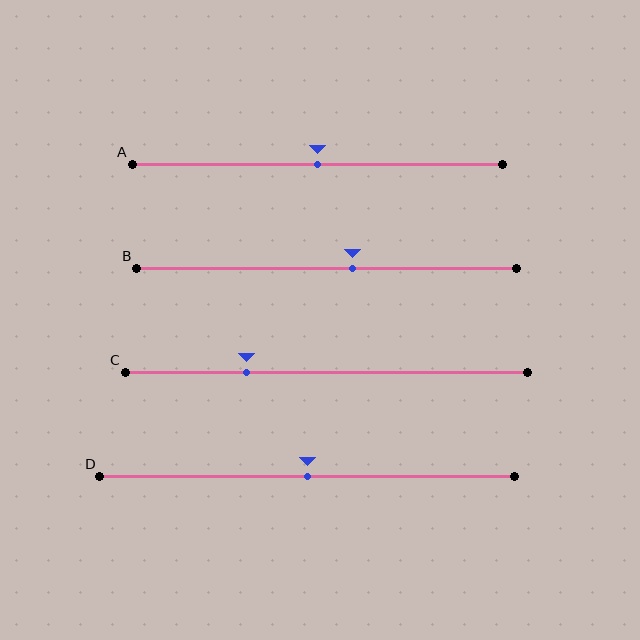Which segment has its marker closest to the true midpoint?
Segment A has its marker closest to the true midpoint.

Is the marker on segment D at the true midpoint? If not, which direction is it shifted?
Yes, the marker on segment D is at the true midpoint.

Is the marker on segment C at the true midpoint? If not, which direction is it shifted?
No, the marker on segment C is shifted to the left by about 20% of the segment length.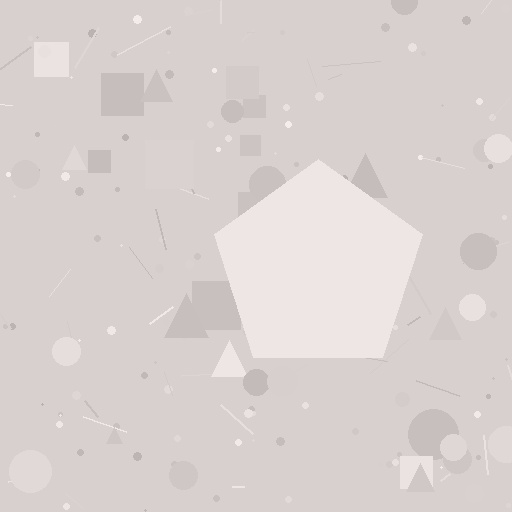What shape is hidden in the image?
A pentagon is hidden in the image.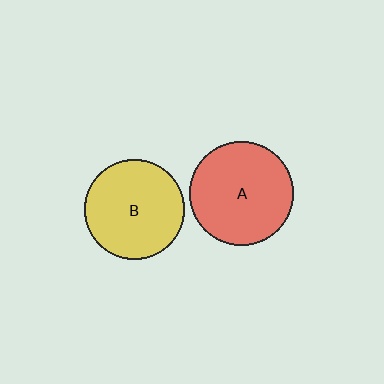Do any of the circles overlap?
No, none of the circles overlap.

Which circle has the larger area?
Circle A (red).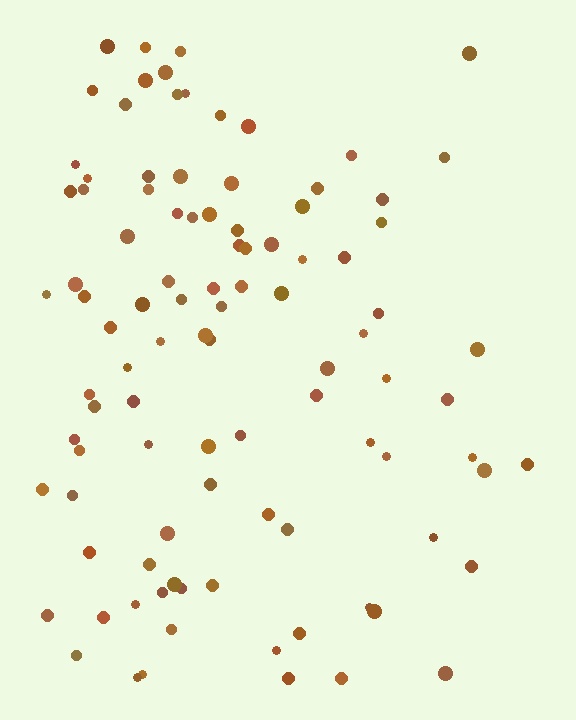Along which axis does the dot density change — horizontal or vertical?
Horizontal.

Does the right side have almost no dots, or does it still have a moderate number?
Still a moderate number, just noticeably fewer than the left.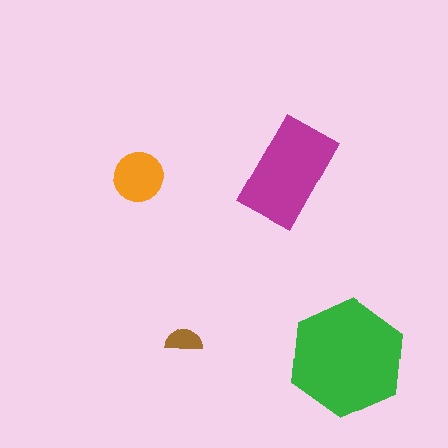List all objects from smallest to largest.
The brown semicircle, the orange circle, the magenta rectangle, the green hexagon.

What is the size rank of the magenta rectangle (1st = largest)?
2nd.